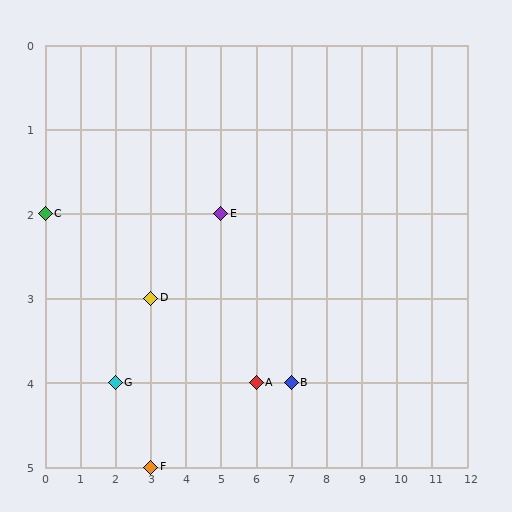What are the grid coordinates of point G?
Point G is at grid coordinates (2, 4).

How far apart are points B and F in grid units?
Points B and F are 4 columns and 1 row apart (about 4.1 grid units diagonally).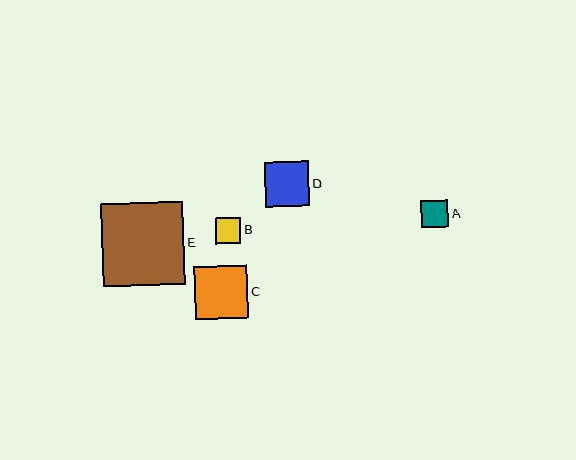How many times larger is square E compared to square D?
Square E is approximately 1.9 times the size of square D.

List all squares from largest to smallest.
From largest to smallest: E, C, D, A, B.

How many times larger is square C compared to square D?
Square C is approximately 1.2 times the size of square D.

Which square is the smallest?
Square B is the smallest with a size of approximately 25 pixels.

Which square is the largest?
Square E is the largest with a size of approximately 83 pixels.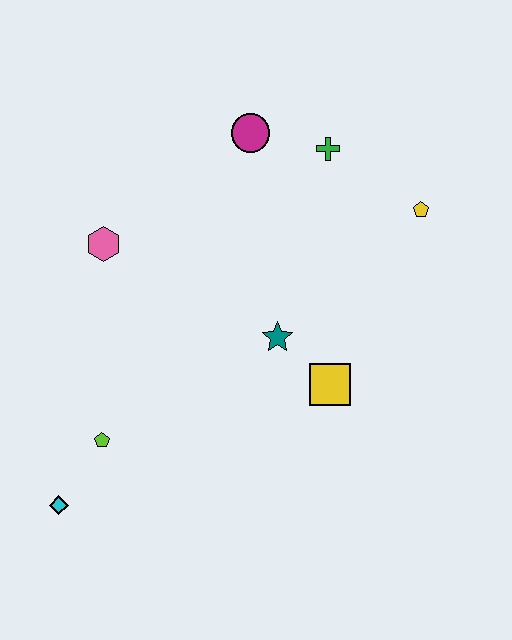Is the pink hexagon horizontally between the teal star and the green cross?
No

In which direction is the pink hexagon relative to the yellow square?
The pink hexagon is to the left of the yellow square.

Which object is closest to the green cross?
The magenta circle is closest to the green cross.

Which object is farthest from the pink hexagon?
The yellow pentagon is farthest from the pink hexagon.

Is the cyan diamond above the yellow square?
No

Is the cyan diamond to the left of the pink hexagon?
Yes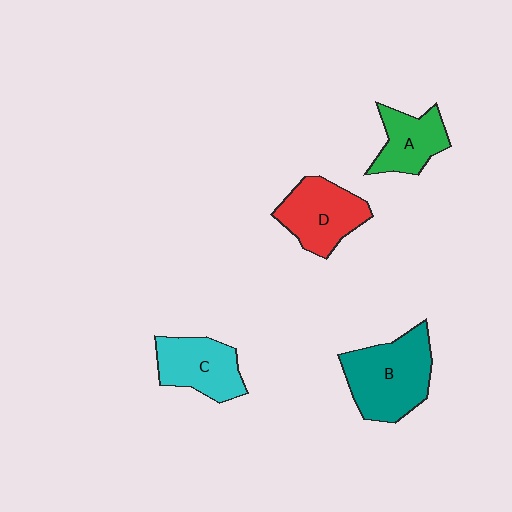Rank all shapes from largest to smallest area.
From largest to smallest: B (teal), D (red), C (cyan), A (green).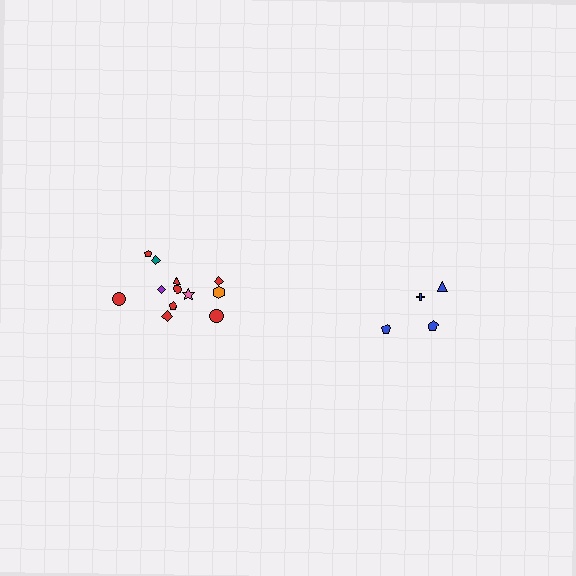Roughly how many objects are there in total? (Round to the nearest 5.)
Roughly 15 objects in total.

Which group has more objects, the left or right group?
The left group.